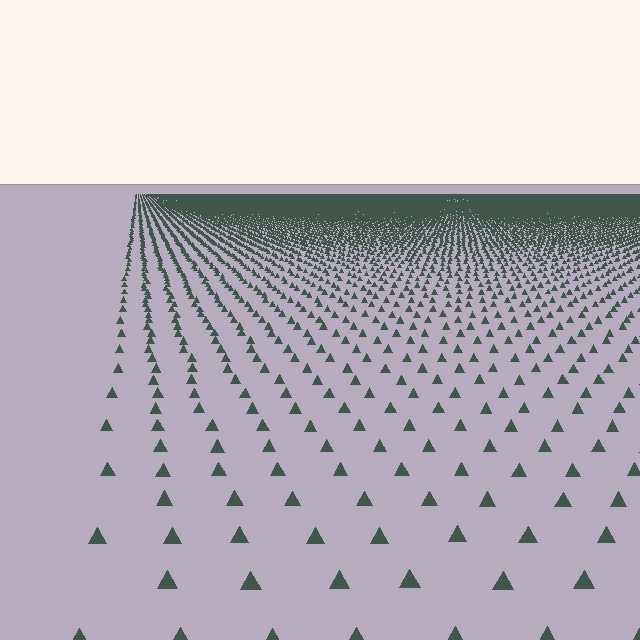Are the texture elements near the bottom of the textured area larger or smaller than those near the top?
Larger. Near the bottom, elements are closer to the viewer and appear at a bigger on-screen size.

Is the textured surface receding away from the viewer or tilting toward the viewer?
The surface is receding away from the viewer. Texture elements get smaller and denser toward the top.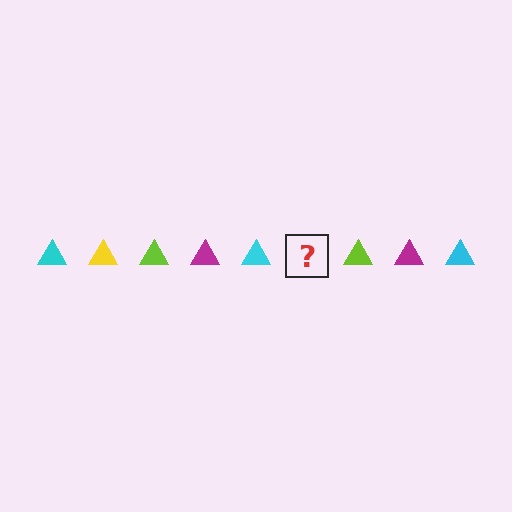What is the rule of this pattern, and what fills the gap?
The rule is that the pattern cycles through cyan, yellow, lime, magenta triangles. The gap should be filled with a yellow triangle.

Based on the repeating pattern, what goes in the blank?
The blank should be a yellow triangle.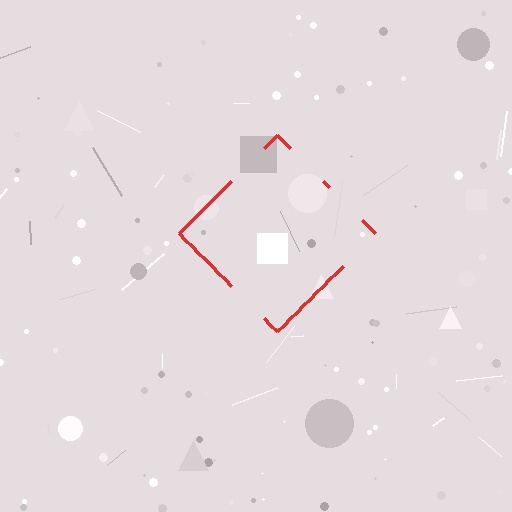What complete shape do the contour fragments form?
The contour fragments form a diamond.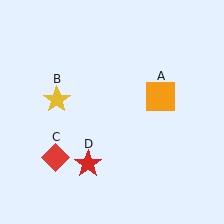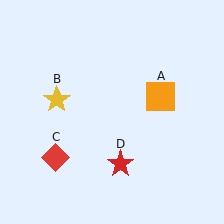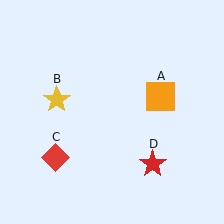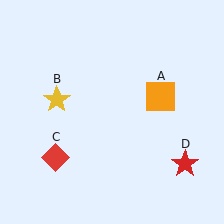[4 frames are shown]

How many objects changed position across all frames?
1 object changed position: red star (object D).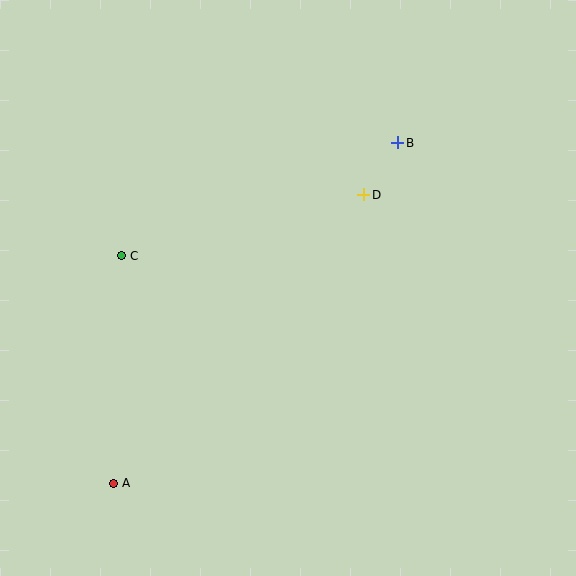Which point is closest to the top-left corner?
Point C is closest to the top-left corner.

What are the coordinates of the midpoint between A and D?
The midpoint between A and D is at (239, 339).